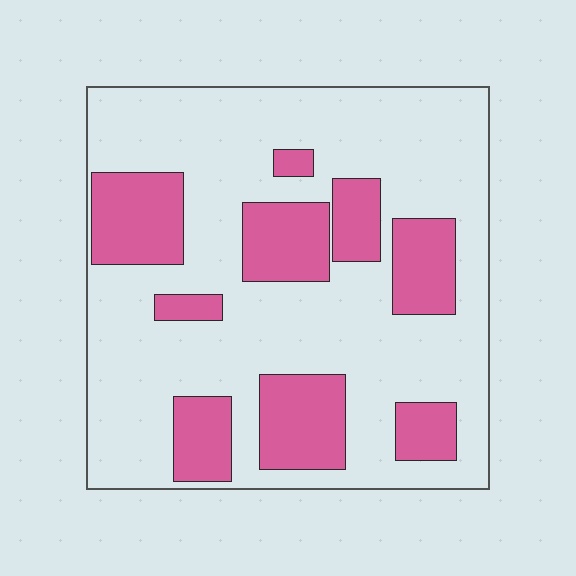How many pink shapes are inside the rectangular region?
9.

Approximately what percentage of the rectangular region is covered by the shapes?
Approximately 30%.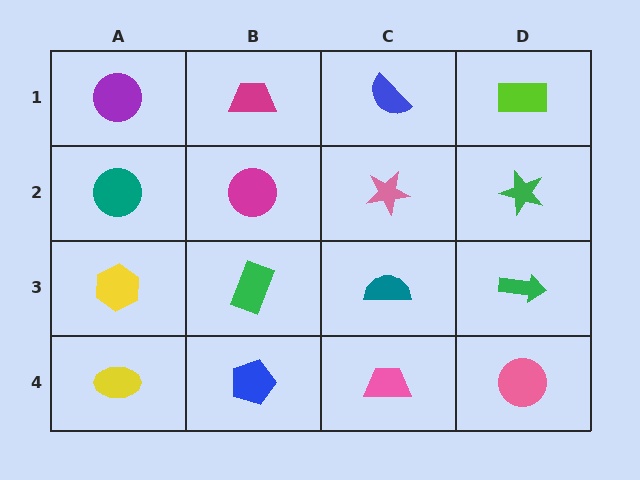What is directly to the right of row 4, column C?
A pink circle.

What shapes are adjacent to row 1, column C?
A pink star (row 2, column C), a magenta trapezoid (row 1, column B), a lime rectangle (row 1, column D).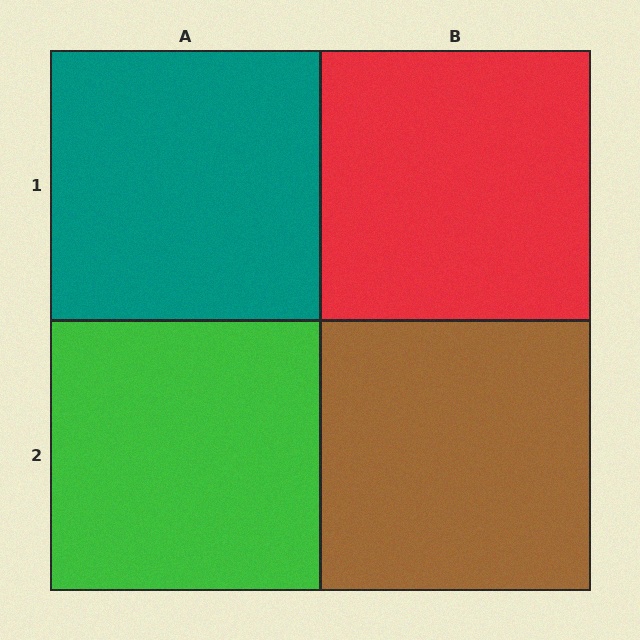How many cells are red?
1 cell is red.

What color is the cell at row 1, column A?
Teal.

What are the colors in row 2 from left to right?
Green, brown.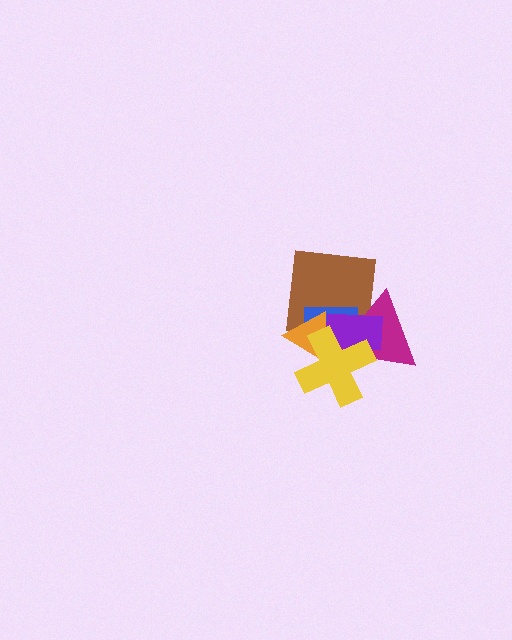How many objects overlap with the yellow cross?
4 objects overlap with the yellow cross.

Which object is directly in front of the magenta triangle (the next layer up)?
The purple rectangle is directly in front of the magenta triangle.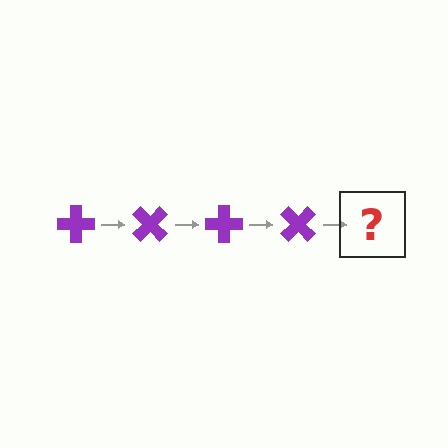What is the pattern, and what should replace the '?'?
The pattern is that the cross rotates 45 degrees each step. The '?' should be a purple cross rotated 180 degrees.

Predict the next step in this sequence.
The next step is a purple cross rotated 180 degrees.